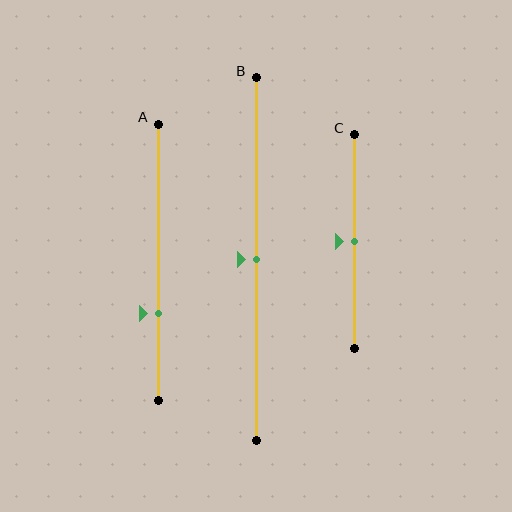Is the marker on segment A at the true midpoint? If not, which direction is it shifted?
No, the marker on segment A is shifted downward by about 19% of the segment length.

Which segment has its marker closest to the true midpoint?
Segment B has its marker closest to the true midpoint.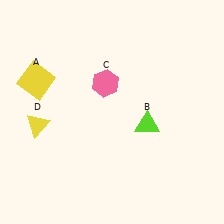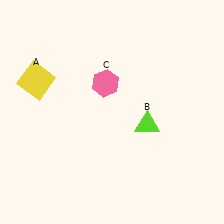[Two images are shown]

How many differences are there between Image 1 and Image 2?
There is 1 difference between the two images.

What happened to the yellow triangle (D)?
The yellow triangle (D) was removed in Image 2. It was in the bottom-left area of Image 1.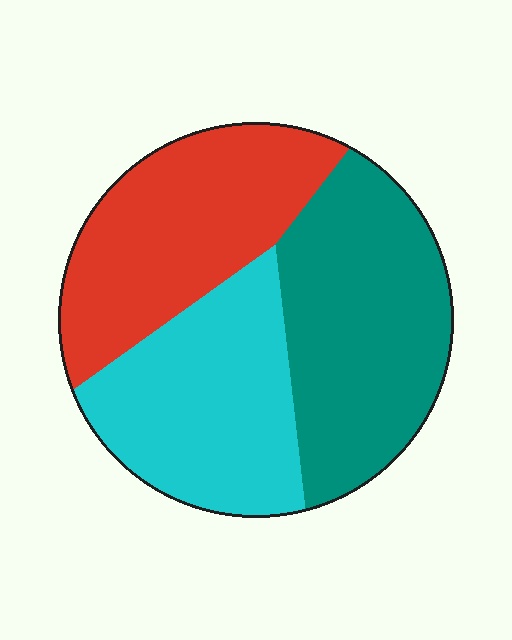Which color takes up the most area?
Teal, at roughly 35%.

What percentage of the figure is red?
Red takes up between a sixth and a third of the figure.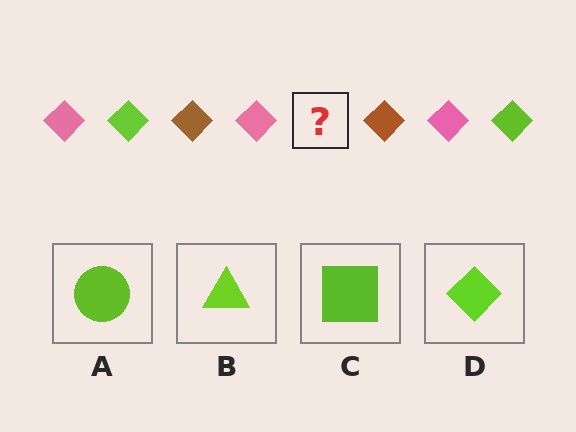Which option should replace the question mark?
Option D.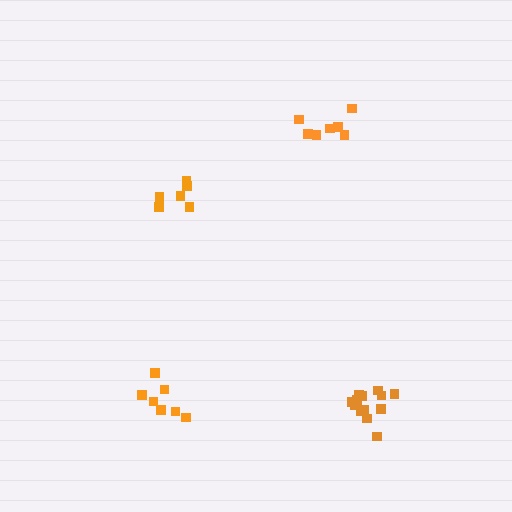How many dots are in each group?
Group 1: 7 dots, Group 2: 7 dots, Group 3: 7 dots, Group 4: 13 dots (34 total).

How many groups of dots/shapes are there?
There are 4 groups.